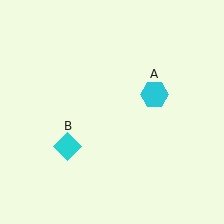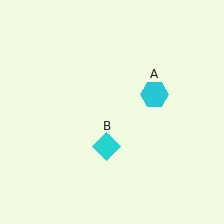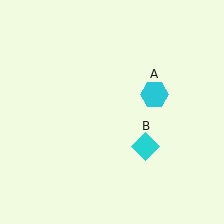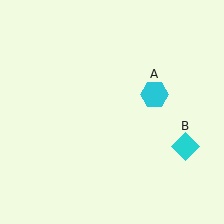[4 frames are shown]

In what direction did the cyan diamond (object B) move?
The cyan diamond (object B) moved right.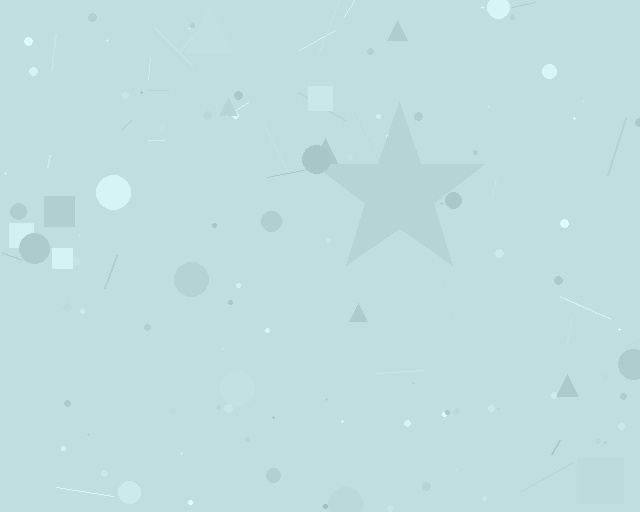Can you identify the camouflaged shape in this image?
The camouflaged shape is a star.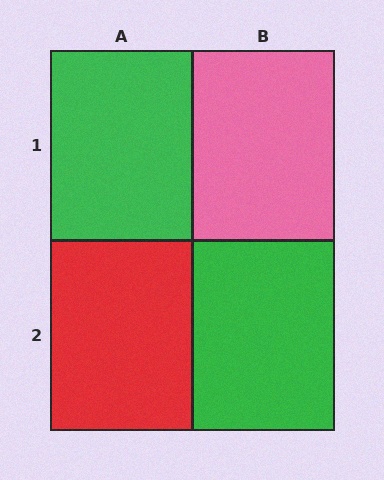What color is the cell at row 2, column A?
Red.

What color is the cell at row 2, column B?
Green.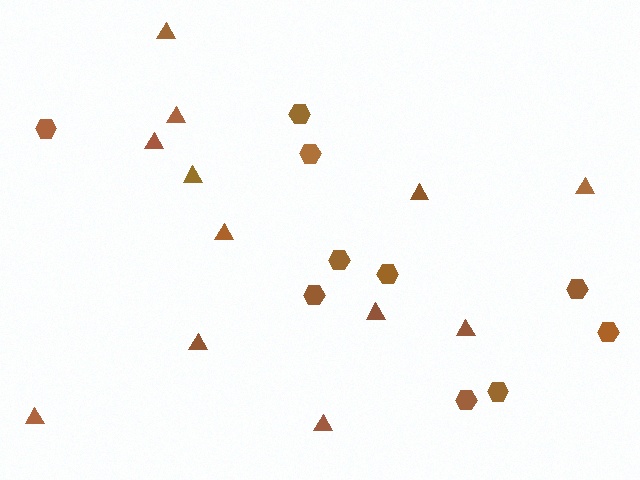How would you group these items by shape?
There are 2 groups: one group of triangles (12) and one group of hexagons (10).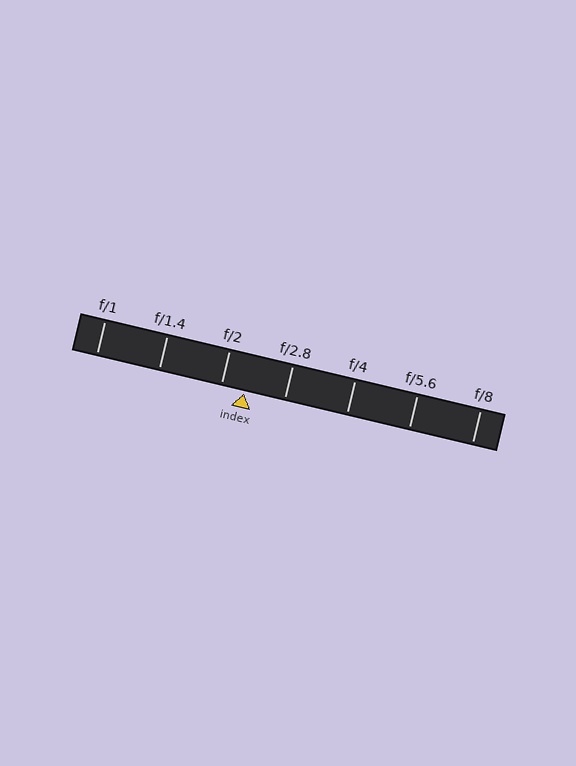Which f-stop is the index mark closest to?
The index mark is closest to f/2.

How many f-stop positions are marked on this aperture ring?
There are 7 f-stop positions marked.